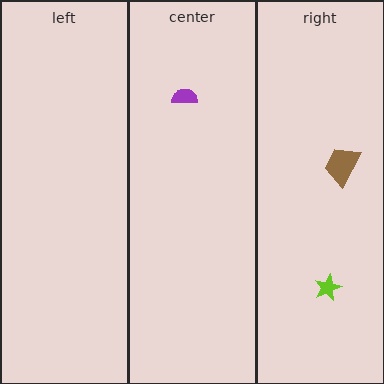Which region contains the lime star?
The right region.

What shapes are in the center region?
The purple semicircle.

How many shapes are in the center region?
1.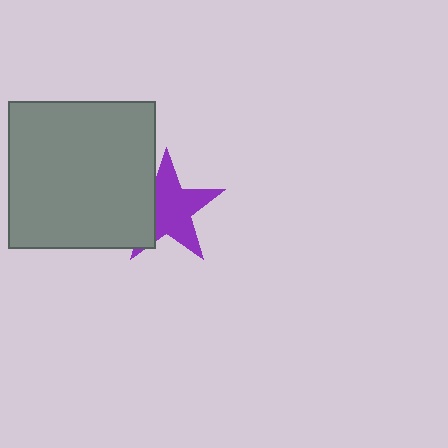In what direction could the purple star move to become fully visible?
The purple star could move right. That would shift it out from behind the gray square entirely.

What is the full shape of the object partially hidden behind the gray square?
The partially hidden object is a purple star.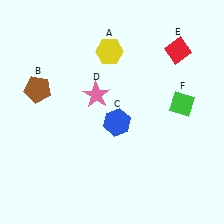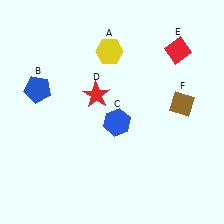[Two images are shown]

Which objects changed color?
B changed from brown to blue. D changed from pink to red. F changed from green to brown.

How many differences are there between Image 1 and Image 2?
There are 3 differences between the two images.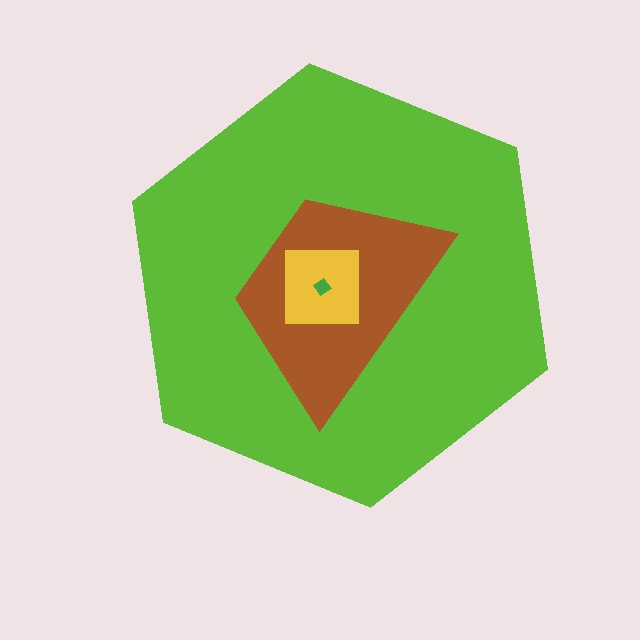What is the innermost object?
The green diamond.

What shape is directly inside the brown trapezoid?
The yellow square.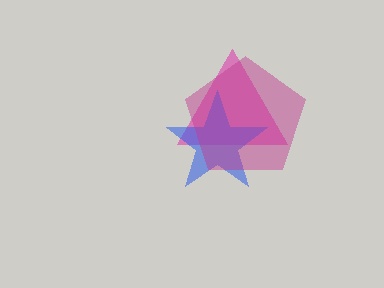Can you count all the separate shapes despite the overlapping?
Yes, there are 3 separate shapes.